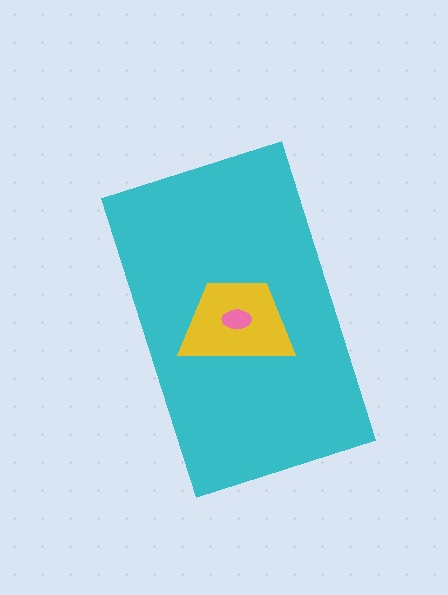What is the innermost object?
The pink ellipse.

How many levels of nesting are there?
3.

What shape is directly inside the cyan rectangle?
The yellow trapezoid.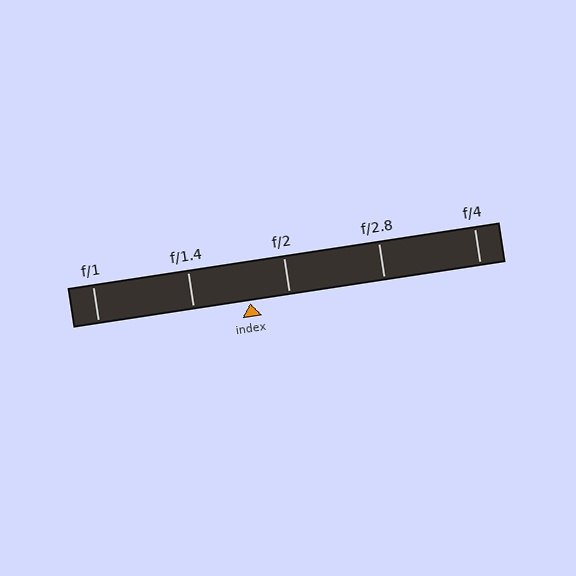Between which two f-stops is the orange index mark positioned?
The index mark is between f/1.4 and f/2.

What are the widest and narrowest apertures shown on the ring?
The widest aperture shown is f/1 and the narrowest is f/4.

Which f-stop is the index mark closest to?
The index mark is closest to f/2.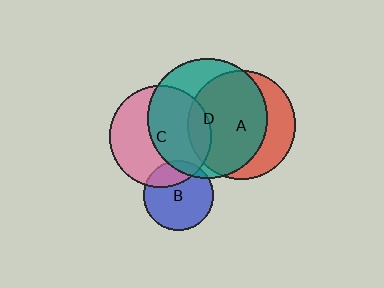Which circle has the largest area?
Circle D (teal).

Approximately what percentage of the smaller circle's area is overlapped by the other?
Approximately 70%.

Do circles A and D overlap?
Yes.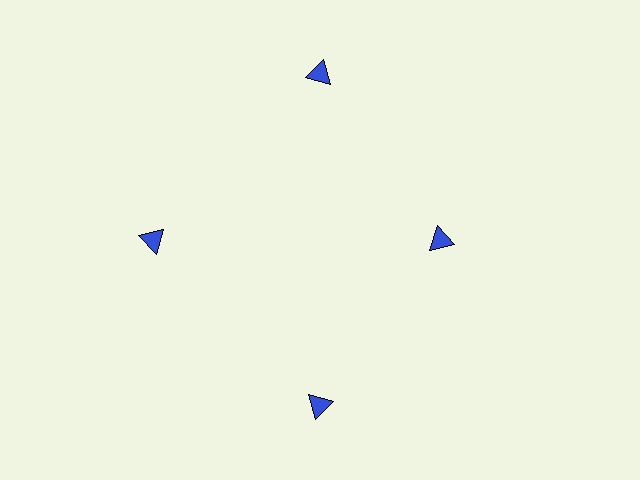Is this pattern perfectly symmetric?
No. The 4 blue triangles are arranged in a ring, but one element near the 3 o'clock position is pulled inward toward the center, breaking the 4-fold rotational symmetry.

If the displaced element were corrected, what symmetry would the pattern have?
It would have 4-fold rotational symmetry — the pattern would map onto itself every 90 degrees.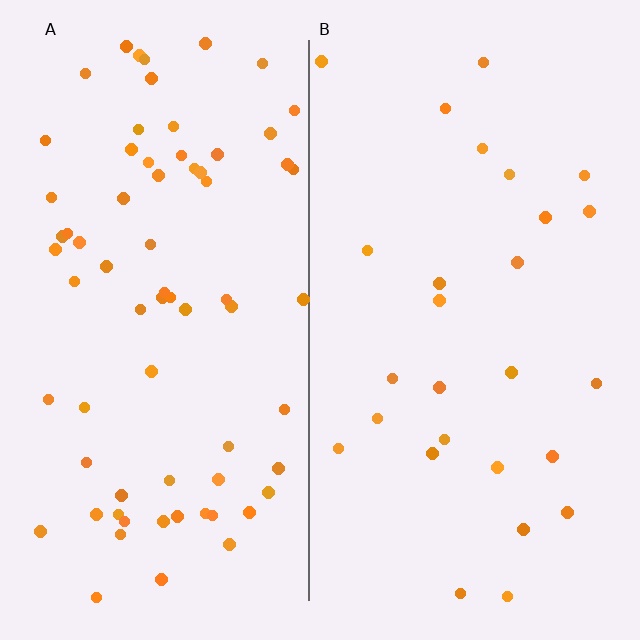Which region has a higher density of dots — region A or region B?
A (the left).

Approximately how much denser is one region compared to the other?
Approximately 2.6× — region A over region B.